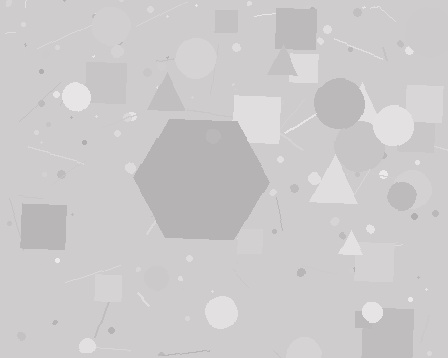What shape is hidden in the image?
A hexagon is hidden in the image.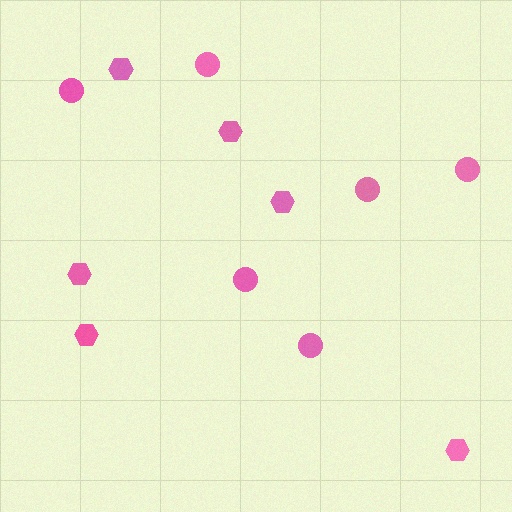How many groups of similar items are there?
There are 2 groups: one group of hexagons (6) and one group of circles (6).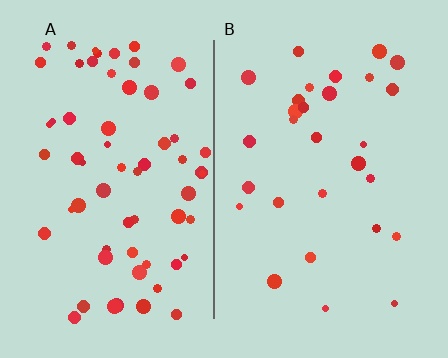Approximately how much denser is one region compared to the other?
Approximately 2.2× — region A over region B.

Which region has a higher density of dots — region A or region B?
A (the left).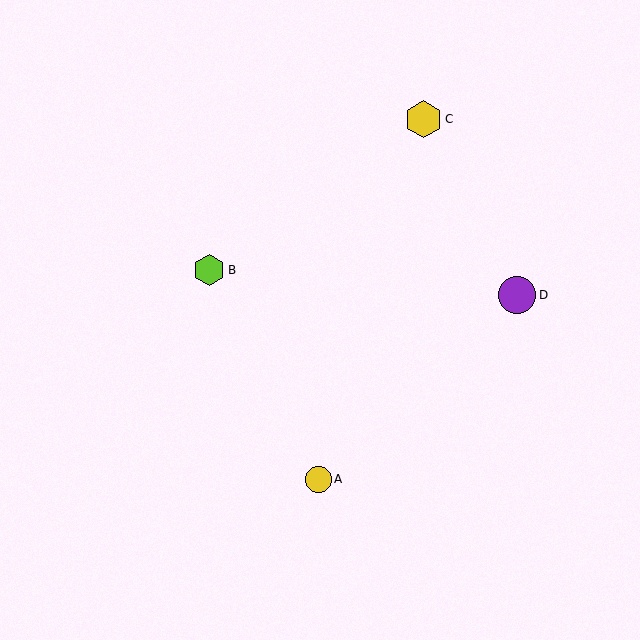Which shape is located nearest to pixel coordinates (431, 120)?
The yellow hexagon (labeled C) at (424, 119) is nearest to that location.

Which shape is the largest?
The yellow hexagon (labeled C) is the largest.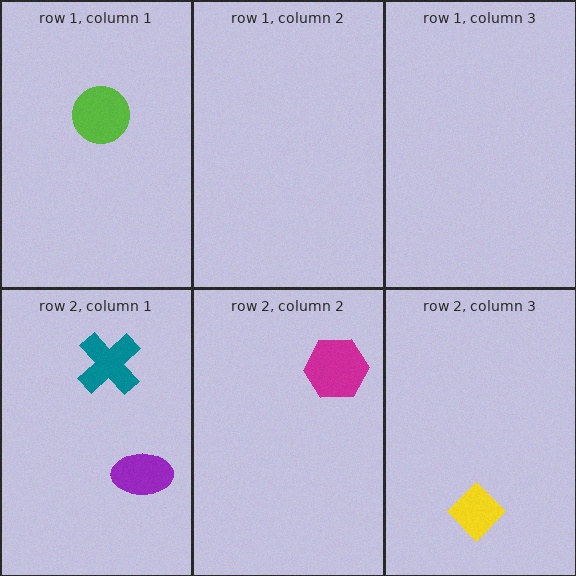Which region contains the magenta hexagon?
The row 2, column 2 region.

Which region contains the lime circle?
The row 1, column 1 region.